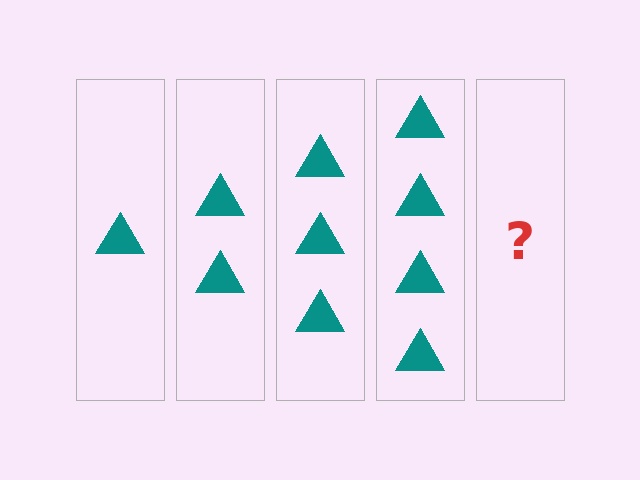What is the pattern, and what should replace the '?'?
The pattern is that each step adds one more triangle. The '?' should be 5 triangles.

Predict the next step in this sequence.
The next step is 5 triangles.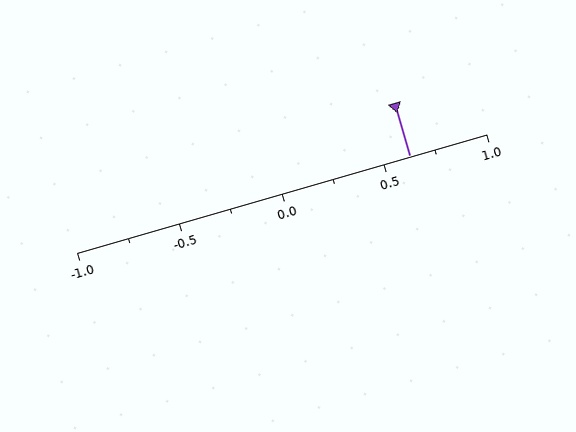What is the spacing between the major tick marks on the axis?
The major ticks are spaced 0.5 apart.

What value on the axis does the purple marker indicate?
The marker indicates approximately 0.62.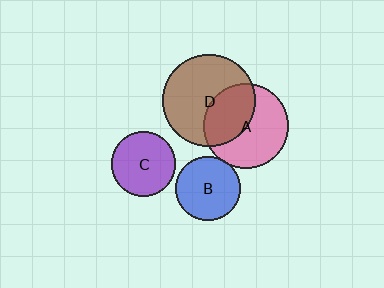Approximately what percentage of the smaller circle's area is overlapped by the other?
Approximately 40%.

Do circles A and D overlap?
Yes.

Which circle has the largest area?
Circle D (brown).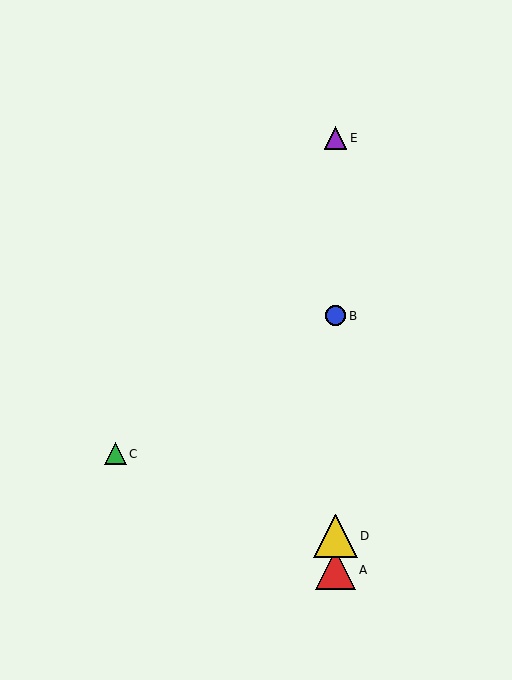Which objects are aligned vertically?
Objects A, B, D, E are aligned vertically.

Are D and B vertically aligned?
Yes, both are at x≈336.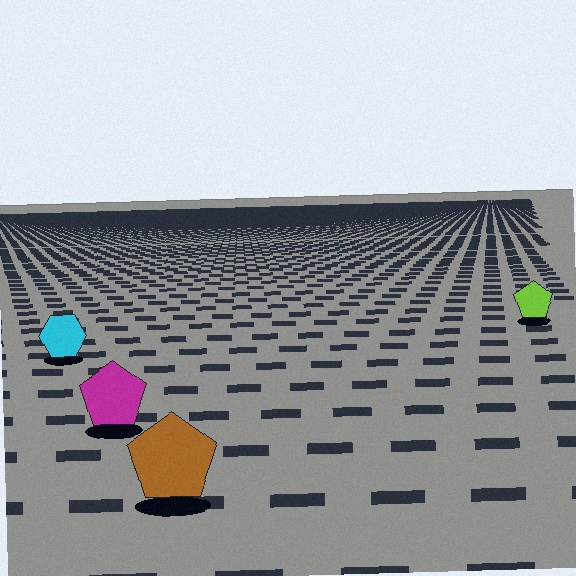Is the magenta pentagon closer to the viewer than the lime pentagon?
Yes. The magenta pentagon is closer — you can tell from the texture gradient: the ground texture is coarser near it.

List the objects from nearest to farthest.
From nearest to farthest: the brown pentagon, the magenta pentagon, the cyan hexagon, the lime pentagon.